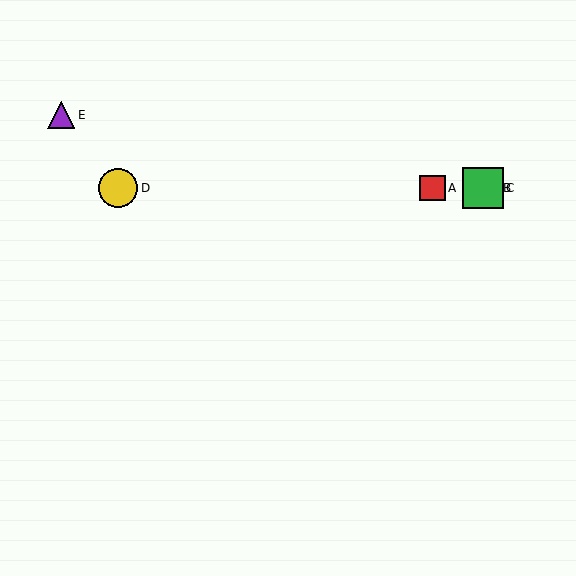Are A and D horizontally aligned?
Yes, both are at y≈188.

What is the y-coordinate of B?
Object B is at y≈188.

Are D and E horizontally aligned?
No, D is at y≈188 and E is at y≈115.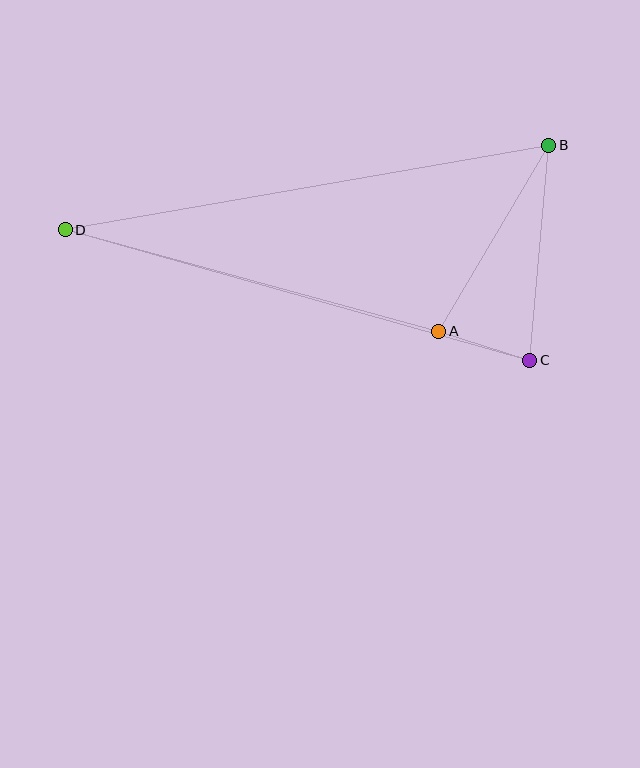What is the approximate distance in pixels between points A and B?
The distance between A and B is approximately 216 pixels.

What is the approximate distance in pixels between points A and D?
The distance between A and D is approximately 387 pixels.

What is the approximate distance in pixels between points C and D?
The distance between C and D is approximately 482 pixels.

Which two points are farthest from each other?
Points B and D are farthest from each other.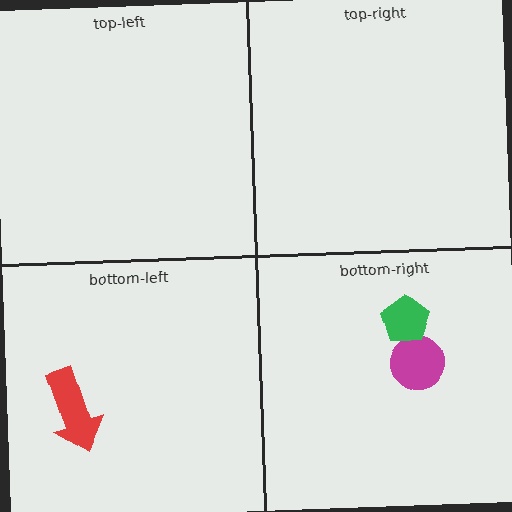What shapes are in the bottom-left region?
The red arrow.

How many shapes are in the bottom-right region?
2.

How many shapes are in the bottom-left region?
1.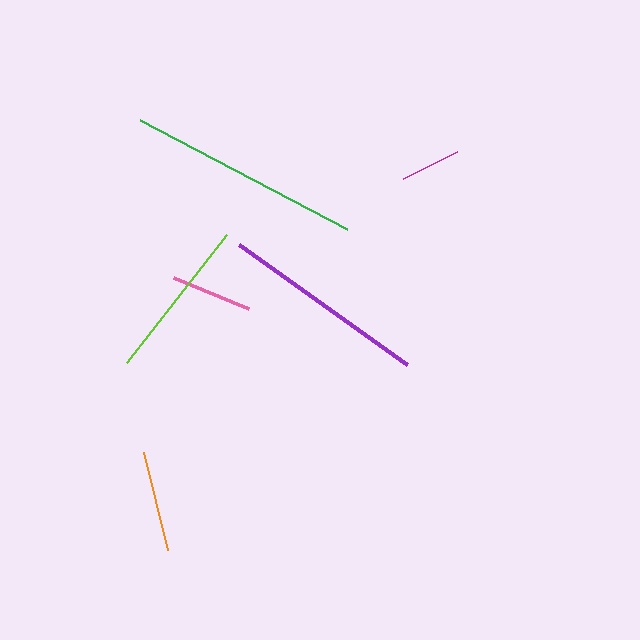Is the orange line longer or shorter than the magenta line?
The orange line is longer than the magenta line.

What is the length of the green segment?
The green segment is approximately 234 pixels long.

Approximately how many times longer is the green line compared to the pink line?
The green line is approximately 2.9 times the length of the pink line.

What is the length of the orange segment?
The orange segment is approximately 100 pixels long.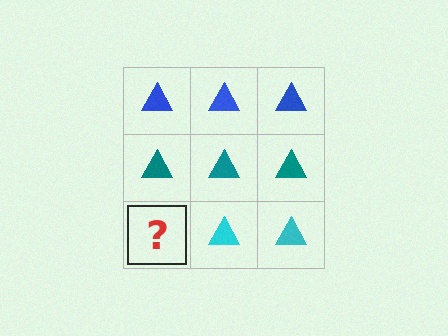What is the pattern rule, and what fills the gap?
The rule is that each row has a consistent color. The gap should be filled with a cyan triangle.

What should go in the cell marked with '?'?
The missing cell should contain a cyan triangle.